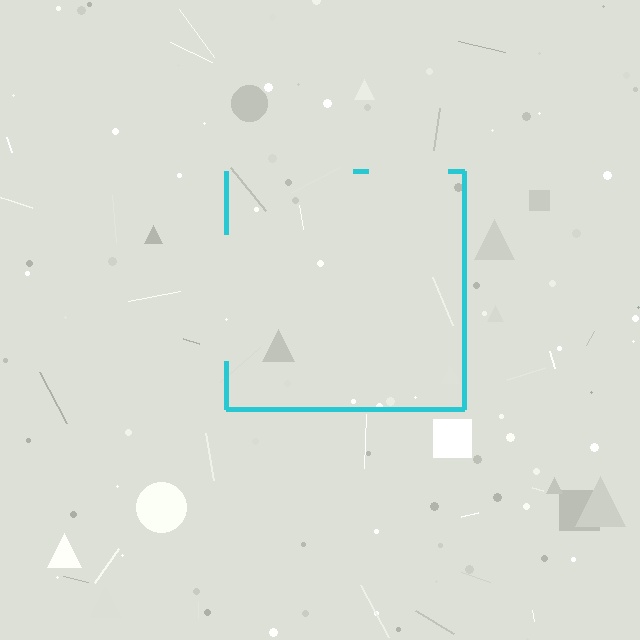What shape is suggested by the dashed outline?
The dashed outline suggests a square.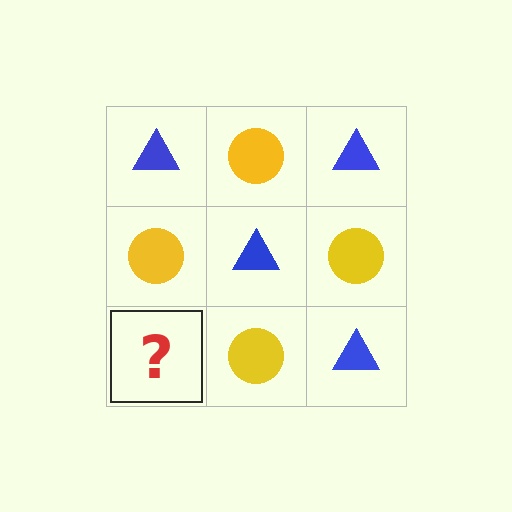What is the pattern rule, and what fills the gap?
The rule is that it alternates blue triangle and yellow circle in a checkerboard pattern. The gap should be filled with a blue triangle.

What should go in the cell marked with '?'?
The missing cell should contain a blue triangle.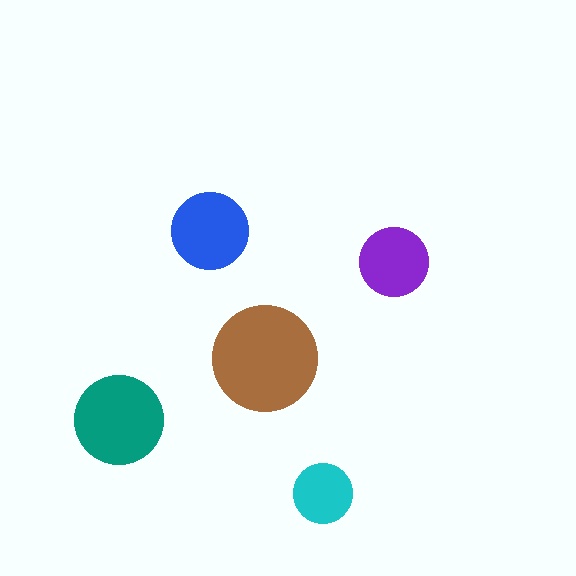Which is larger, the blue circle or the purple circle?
The blue one.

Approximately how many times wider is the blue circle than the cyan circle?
About 1.5 times wider.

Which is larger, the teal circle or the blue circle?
The teal one.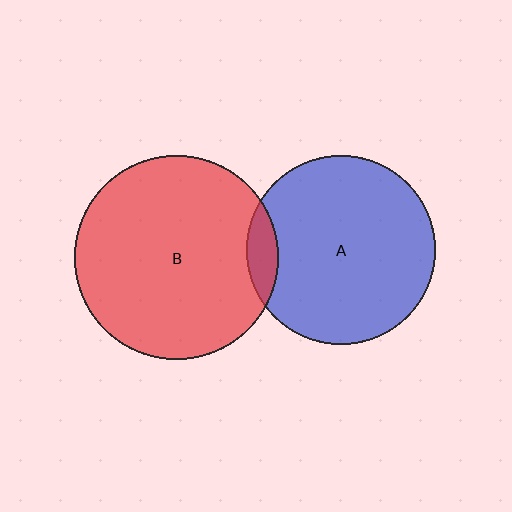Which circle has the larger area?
Circle B (red).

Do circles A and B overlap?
Yes.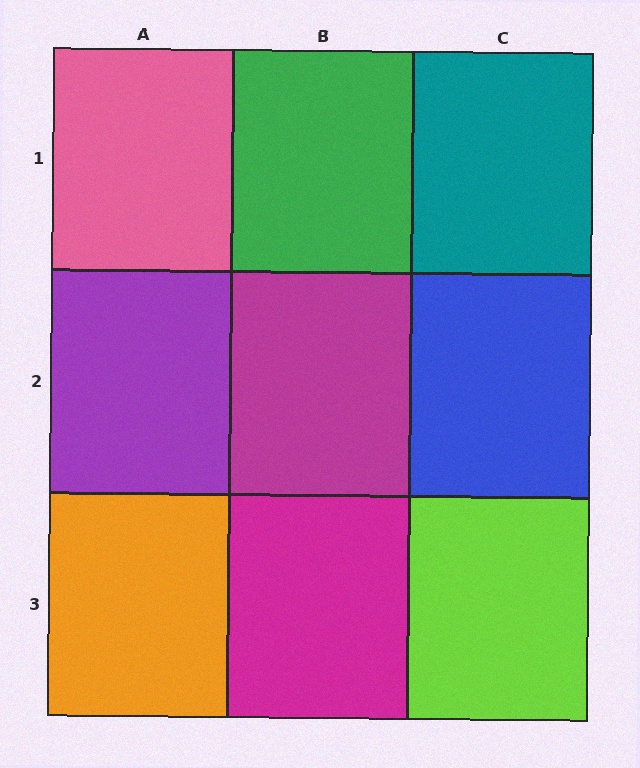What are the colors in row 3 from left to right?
Orange, magenta, lime.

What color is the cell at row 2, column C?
Blue.